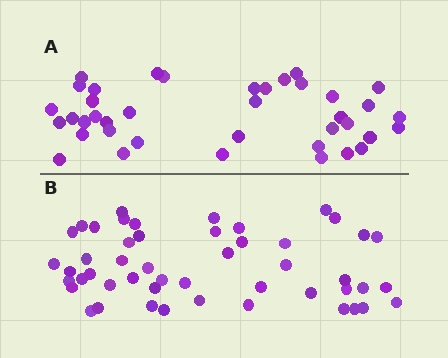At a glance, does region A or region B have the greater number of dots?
Region B (the bottom region) has more dots.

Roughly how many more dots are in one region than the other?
Region B has roughly 10 or so more dots than region A.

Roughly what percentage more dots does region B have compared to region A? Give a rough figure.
About 25% more.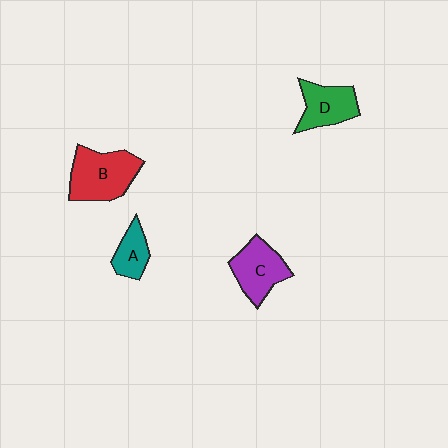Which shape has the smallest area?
Shape A (teal).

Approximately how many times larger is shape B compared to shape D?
Approximately 1.4 times.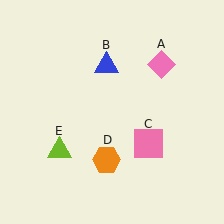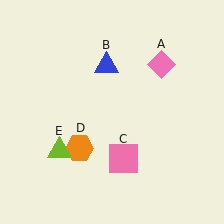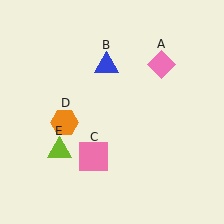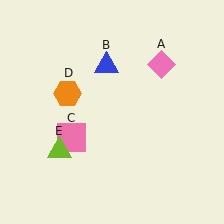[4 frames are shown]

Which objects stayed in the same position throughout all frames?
Pink diamond (object A) and blue triangle (object B) and lime triangle (object E) remained stationary.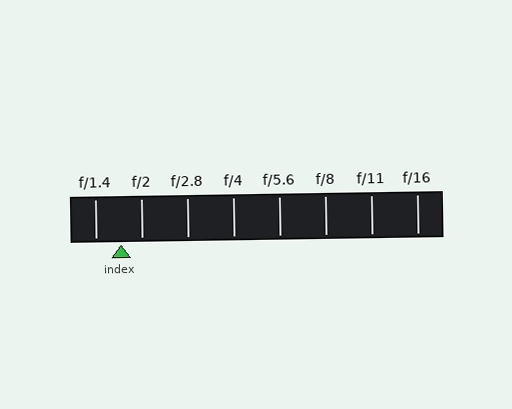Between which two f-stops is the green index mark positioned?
The index mark is between f/1.4 and f/2.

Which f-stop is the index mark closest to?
The index mark is closest to f/2.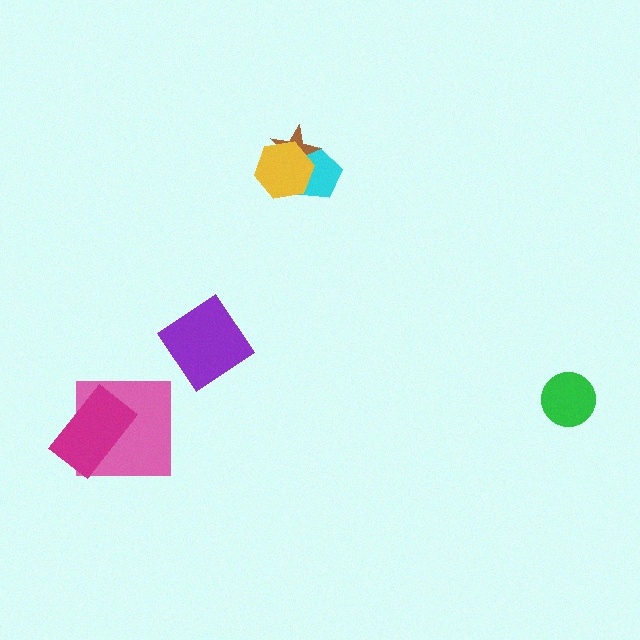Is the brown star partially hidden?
Yes, it is partially covered by another shape.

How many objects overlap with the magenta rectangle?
1 object overlaps with the magenta rectangle.